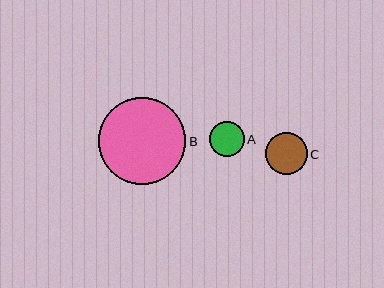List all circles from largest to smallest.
From largest to smallest: B, C, A.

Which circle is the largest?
Circle B is the largest with a size of approximately 87 pixels.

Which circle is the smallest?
Circle A is the smallest with a size of approximately 35 pixels.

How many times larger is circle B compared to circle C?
Circle B is approximately 2.1 times the size of circle C.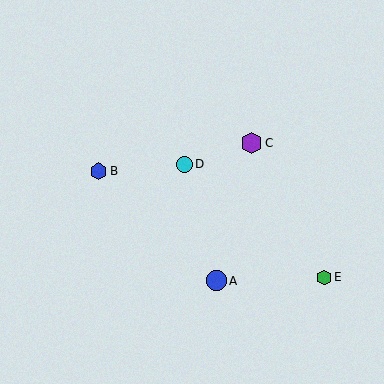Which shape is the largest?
The purple hexagon (labeled C) is the largest.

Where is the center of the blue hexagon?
The center of the blue hexagon is at (99, 171).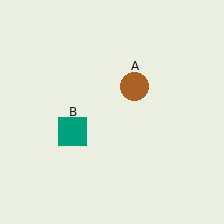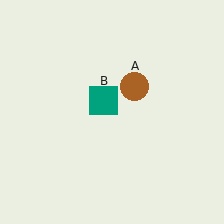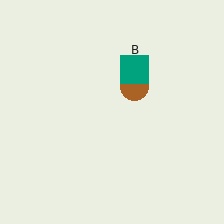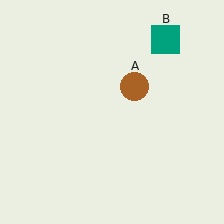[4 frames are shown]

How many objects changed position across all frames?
1 object changed position: teal square (object B).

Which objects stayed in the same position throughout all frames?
Brown circle (object A) remained stationary.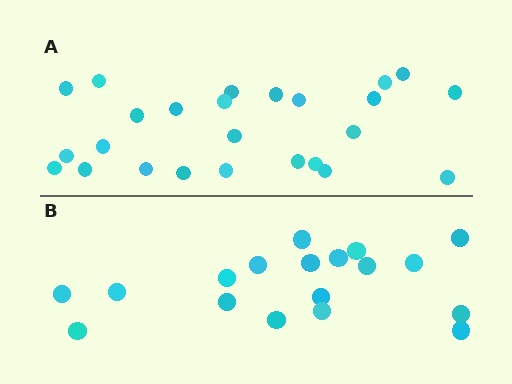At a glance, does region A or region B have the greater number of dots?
Region A (the top region) has more dots.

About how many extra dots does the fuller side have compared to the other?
Region A has roughly 8 or so more dots than region B.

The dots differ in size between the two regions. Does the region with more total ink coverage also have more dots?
No. Region B has more total ink coverage because its dots are larger, but region A actually contains more individual dots. Total area can be misleading — the number of items is what matters here.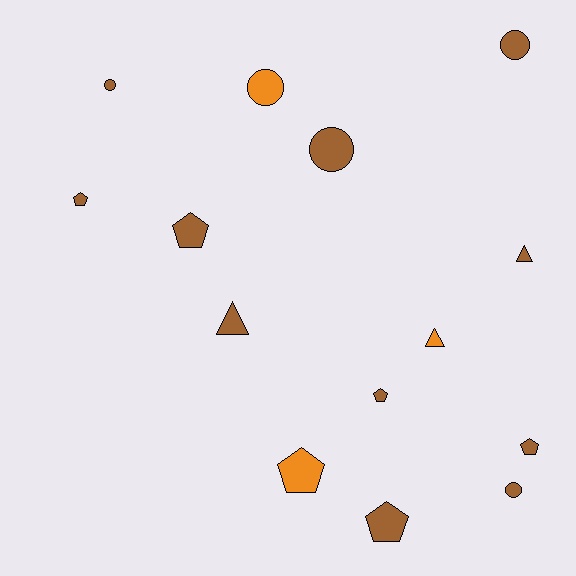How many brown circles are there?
There are 4 brown circles.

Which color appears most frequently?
Brown, with 11 objects.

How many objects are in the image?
There are 14 objects.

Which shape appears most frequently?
Pentagon, with 6 objects.